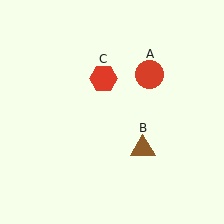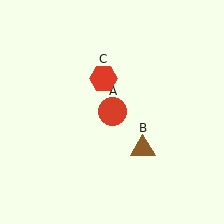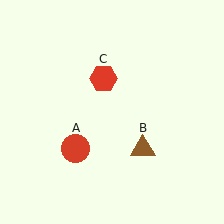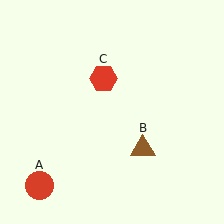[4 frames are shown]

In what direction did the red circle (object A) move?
The red circle (object A) moved down and to the left.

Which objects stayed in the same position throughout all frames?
Brown triangle (object B) and red hexagon (object C) remained stationary.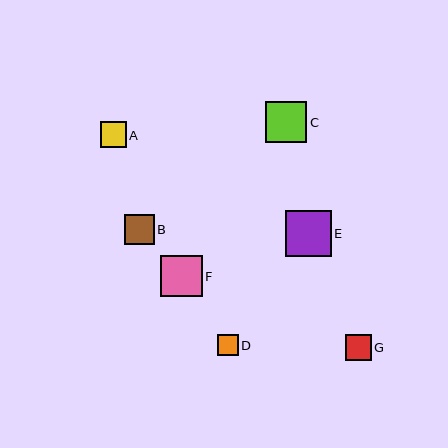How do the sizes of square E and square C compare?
Square E and square C are approximately the same size.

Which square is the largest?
Square E is the largest with a size of approximately 45 pixels.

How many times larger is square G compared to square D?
Square G is approximately 1.3 times the size of square D.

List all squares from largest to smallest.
From largest to smallest: E, F, C, B, G, A, D.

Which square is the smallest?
Square D is the smallest with a size of approximately 20 pixels.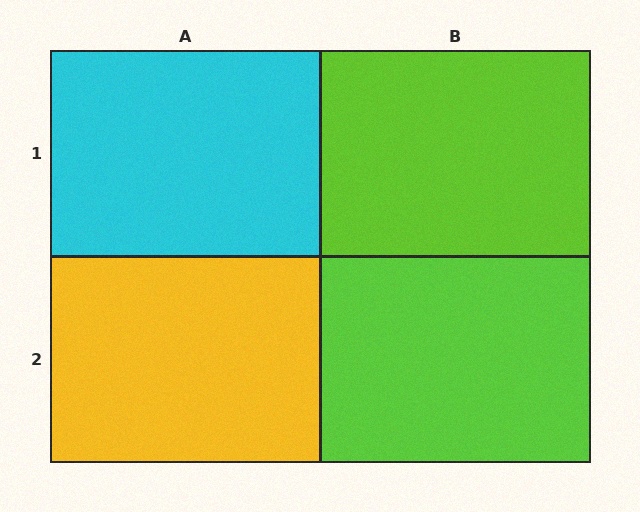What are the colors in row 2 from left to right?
Yellow, lime.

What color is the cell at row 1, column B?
Lime.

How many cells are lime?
2 cells are lime.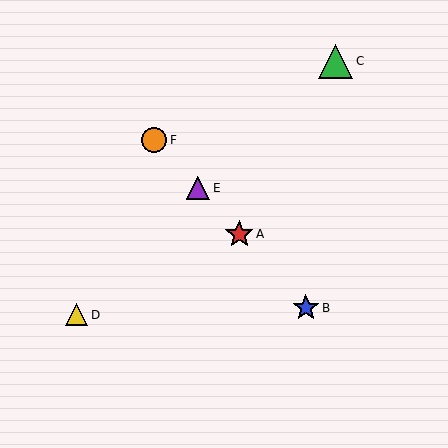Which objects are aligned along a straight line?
Objects A, B, E, F are aligned along a straight line.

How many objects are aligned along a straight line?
4 objects (A, B, E, F) are aligned along a straight line.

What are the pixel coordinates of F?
Object F is at (154, 140).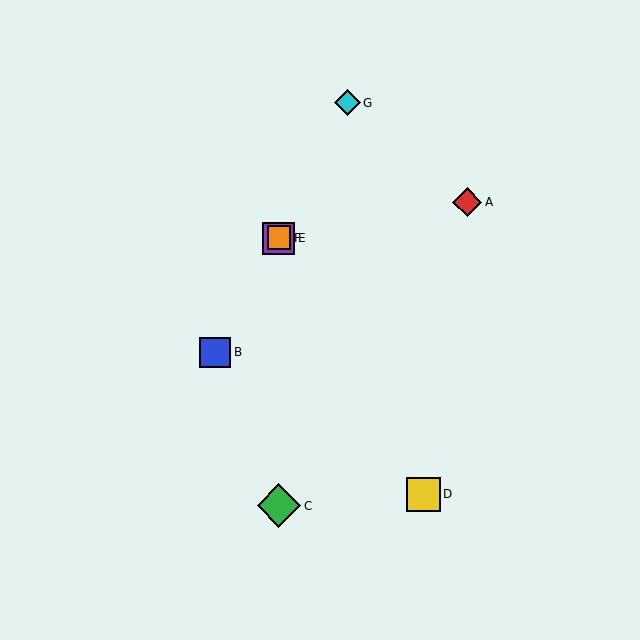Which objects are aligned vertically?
Objects C, E, F are aligned vertically.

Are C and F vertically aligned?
Yes, both are at x≈279.